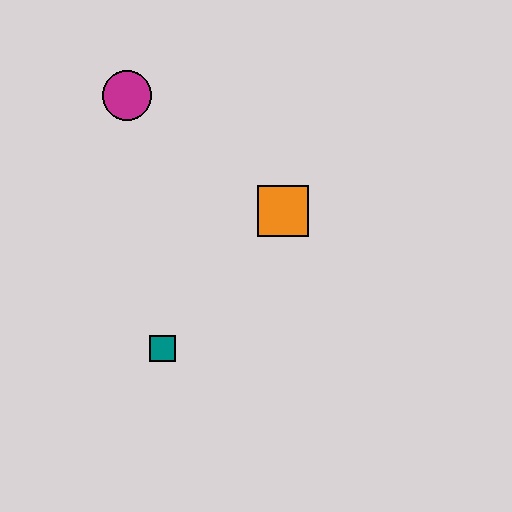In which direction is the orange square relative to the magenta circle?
The orange square is to the right of the magenta circle.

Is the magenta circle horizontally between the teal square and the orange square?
No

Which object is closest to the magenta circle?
The orange square is closest to the magenta circle.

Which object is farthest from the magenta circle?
The teal square is farthest from the magenta circle.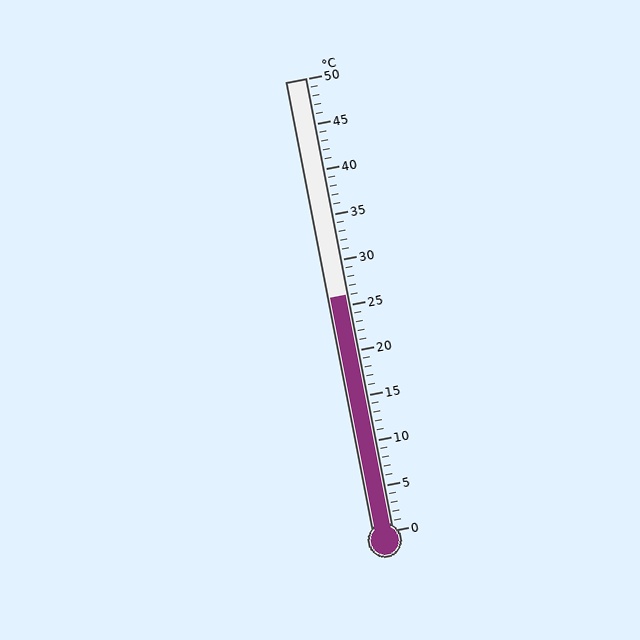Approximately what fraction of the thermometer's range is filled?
The thermometer is filled to approximately 50% of its range.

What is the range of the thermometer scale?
The thermometer scale ranges from 0°C to 50°C.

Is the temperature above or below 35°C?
The temperature is below 35°C.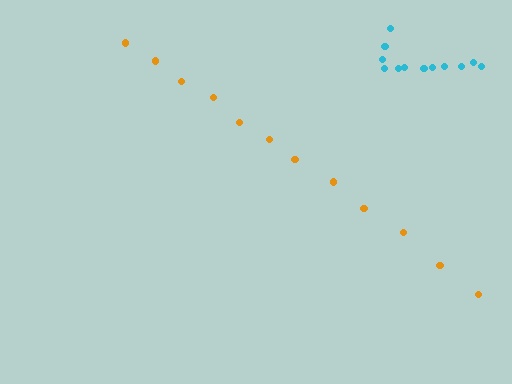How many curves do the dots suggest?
There are 2 distinct paths.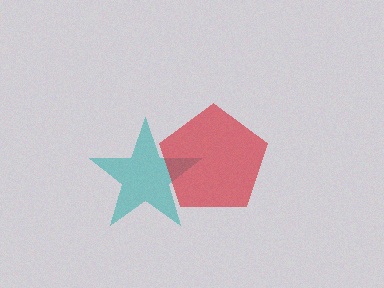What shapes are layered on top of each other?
The layered shapes are: a teal star, a red pentagon.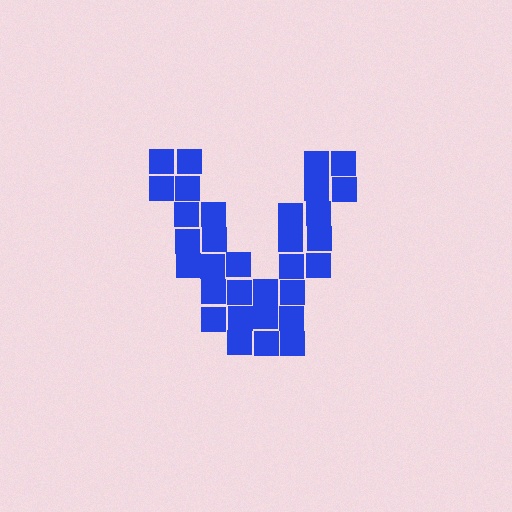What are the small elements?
The small elements are squares.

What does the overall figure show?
The overall figure shows the letter V.